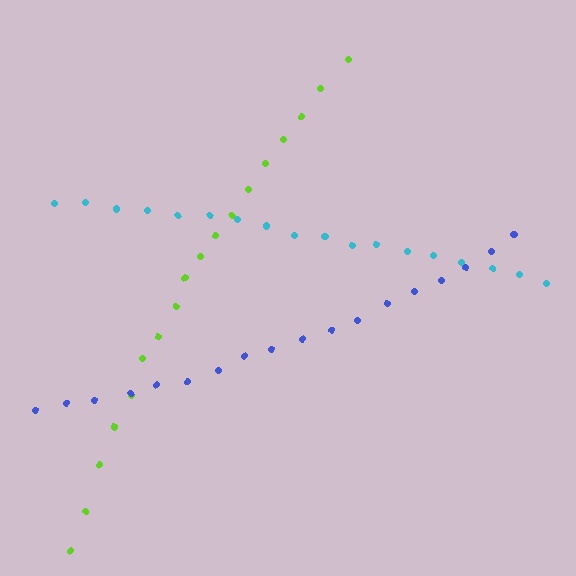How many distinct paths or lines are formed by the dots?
There are 3 distinct paths.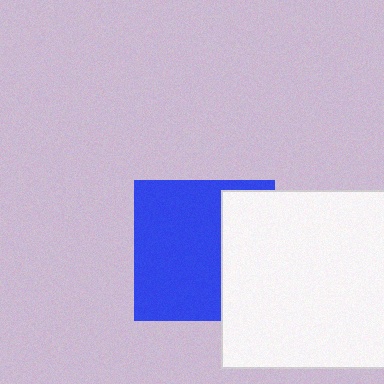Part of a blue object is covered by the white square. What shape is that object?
It is a square.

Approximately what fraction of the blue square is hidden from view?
Roughly 35% of the blue square is hidden behind the white square.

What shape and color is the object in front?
The object in front is a white square.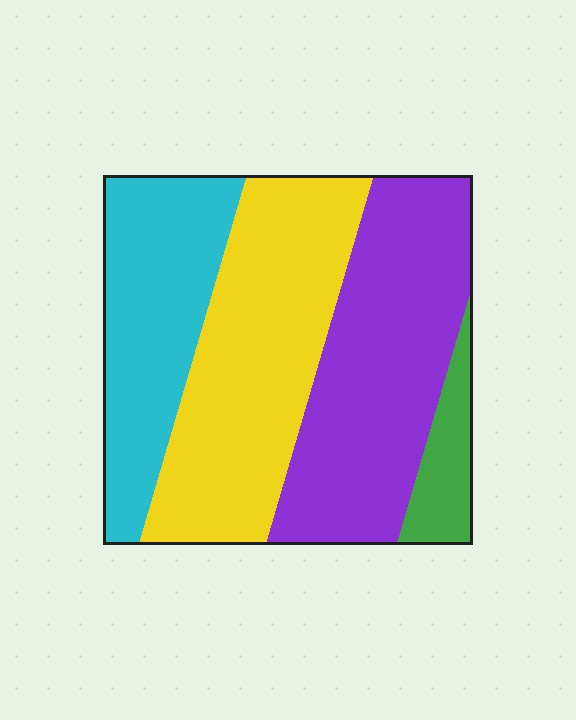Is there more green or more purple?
Purple.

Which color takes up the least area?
Green, at roughly 5%.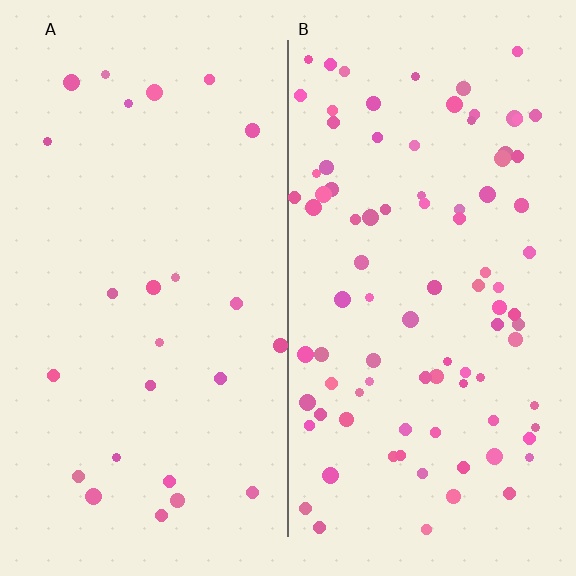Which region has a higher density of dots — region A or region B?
B (the right).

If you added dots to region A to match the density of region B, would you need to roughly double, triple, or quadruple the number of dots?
Approximately quadruple.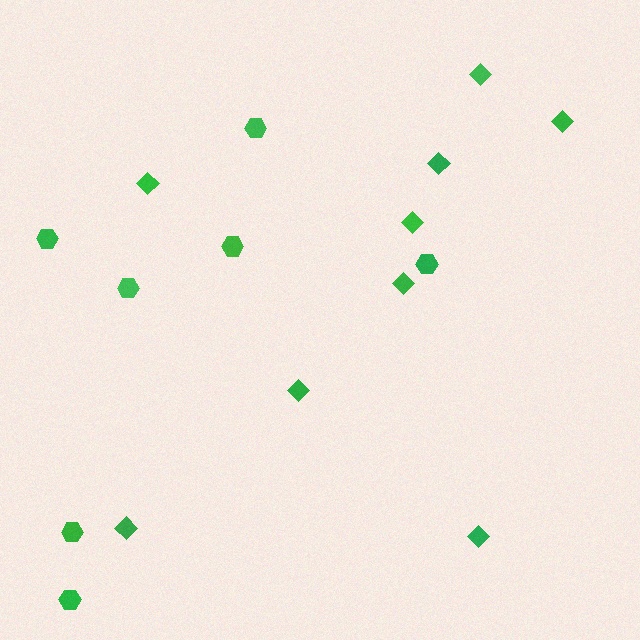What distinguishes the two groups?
There are 2 groups: one group of diamonds (9) and one group of hexagons (7).